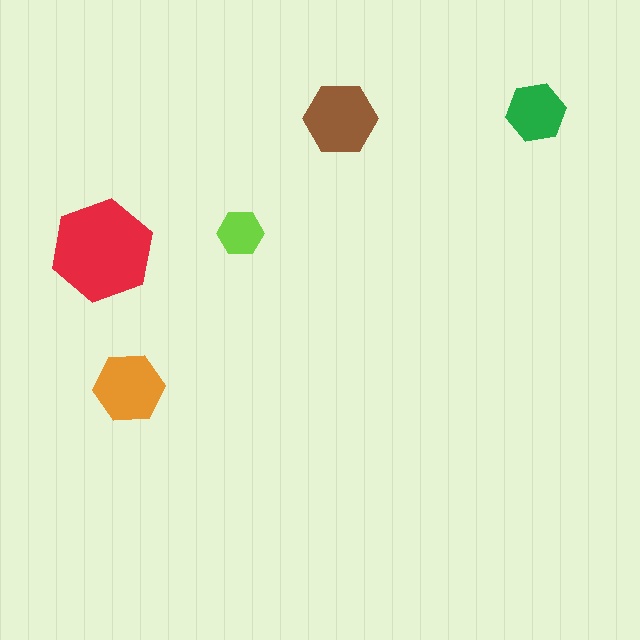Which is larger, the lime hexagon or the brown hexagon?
The brown one.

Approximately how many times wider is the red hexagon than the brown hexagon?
About 1.5 times wider.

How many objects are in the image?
There are 5 objects in the image.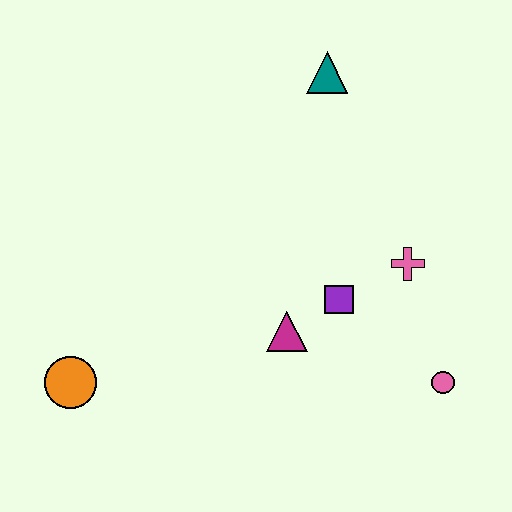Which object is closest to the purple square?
The magenta triangle is closest to the purple square.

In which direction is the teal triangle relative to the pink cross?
The teal triangle is above the pink cross.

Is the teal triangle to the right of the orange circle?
Yes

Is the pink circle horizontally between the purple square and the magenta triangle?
No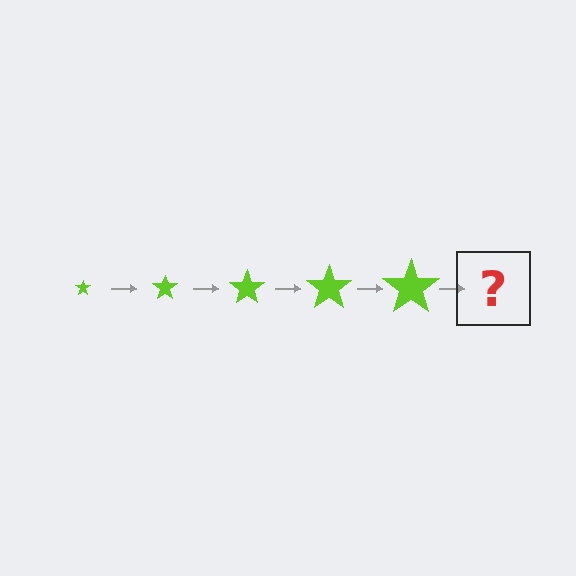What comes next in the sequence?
The next element should be a lime star, larger than the previous one.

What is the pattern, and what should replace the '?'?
The pattern is that the star gets progressively larger each step. The '?' should be a lime star, larger than the previous one.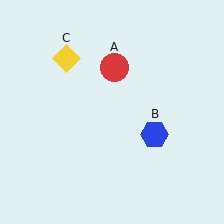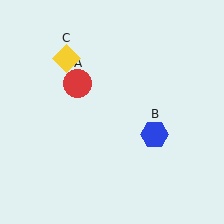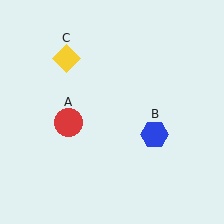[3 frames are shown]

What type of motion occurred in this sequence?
The red circle (object A) rotated counterclockwise around the center of the scene.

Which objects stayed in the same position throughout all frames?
Blue hexagon (object B) and yellow diamond (object C) remained stationary.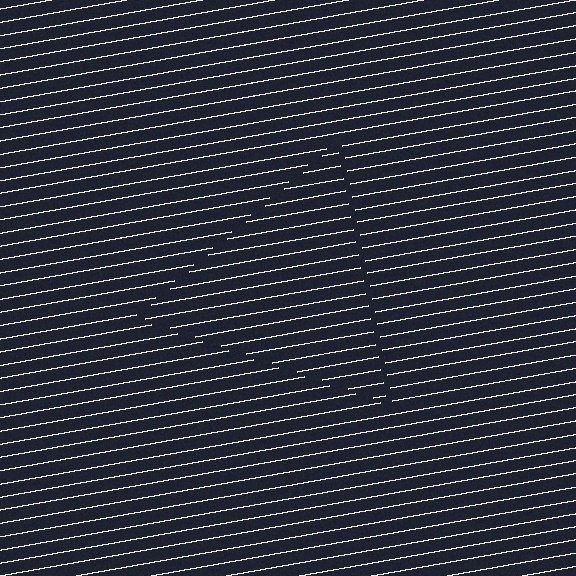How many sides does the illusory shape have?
3 sides — the line-ends trace a triangle.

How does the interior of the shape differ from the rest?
The interior of the shape contains the same grating, shifted by half a period — the contour is defined by the phase discontinuity where line-ends from the inner and outer gratings abut.